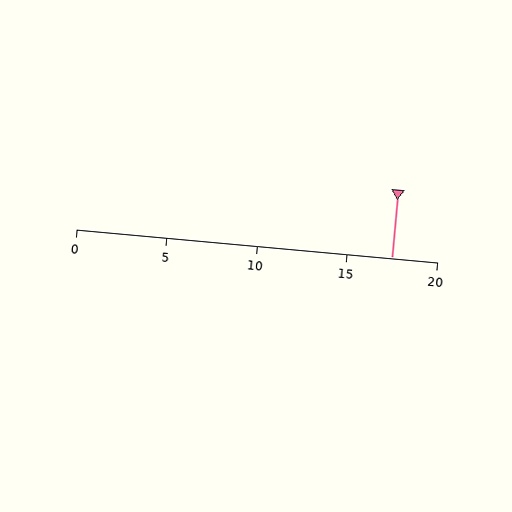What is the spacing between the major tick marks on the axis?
The major ticks are spaced 5 apart.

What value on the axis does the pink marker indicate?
The marker indicates approximately 17.5.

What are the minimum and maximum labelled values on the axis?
The axis runs from 0 to 20.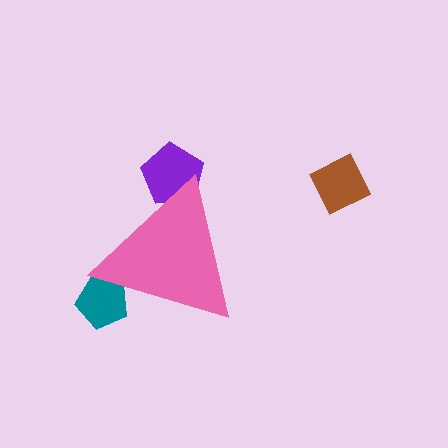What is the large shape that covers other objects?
A pink triangle.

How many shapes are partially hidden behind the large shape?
2 shapes are partially hidden.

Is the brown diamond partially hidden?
No, the brown diamond is fully visible.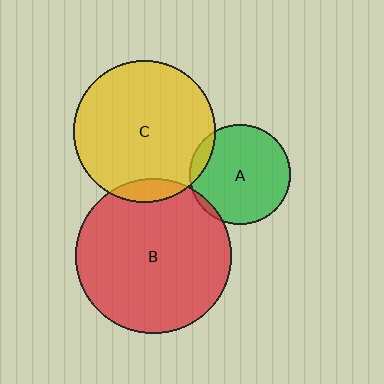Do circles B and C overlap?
Yes.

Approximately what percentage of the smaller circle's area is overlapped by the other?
Approximately 10%.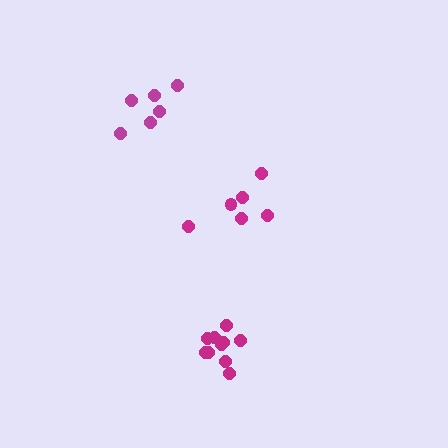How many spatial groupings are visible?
There are 3 spatial groupings.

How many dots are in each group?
Group 1: 6 dots, Group 2: 6 dots, Group 3: 10 dots (22 total).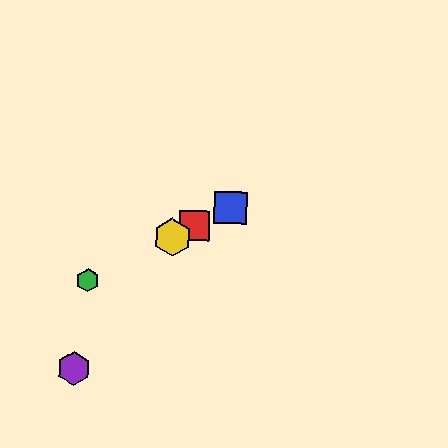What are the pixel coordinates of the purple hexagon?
The purple hexagon is at (74, 368).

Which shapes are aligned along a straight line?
The red square, the blue square, the green hexagon, the yellow hexagon are aligned along a straight line.